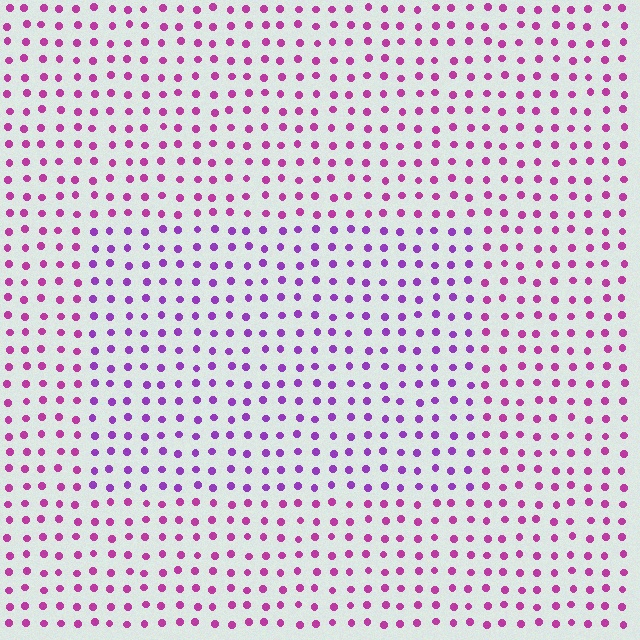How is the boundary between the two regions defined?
The boundary is defined purely by a slight shift in hue (about 30 degrees). Spacing, size, and orientation are identical on both sides.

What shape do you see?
I see a rectangle.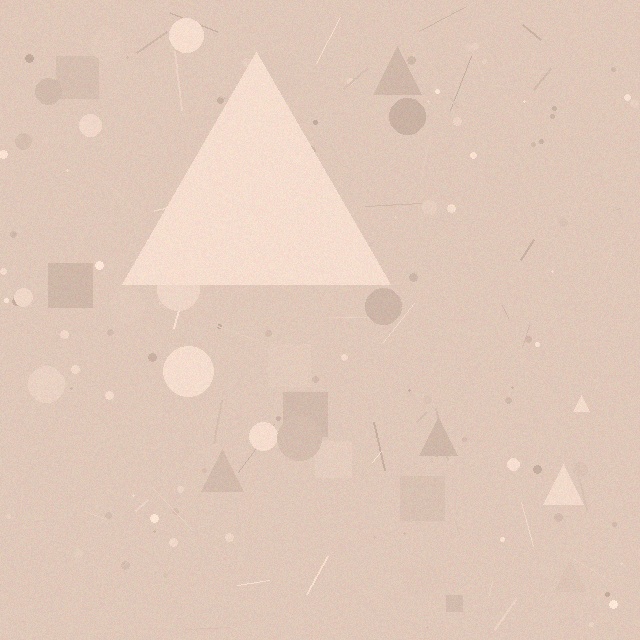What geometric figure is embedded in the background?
A triangle is embedded in the background.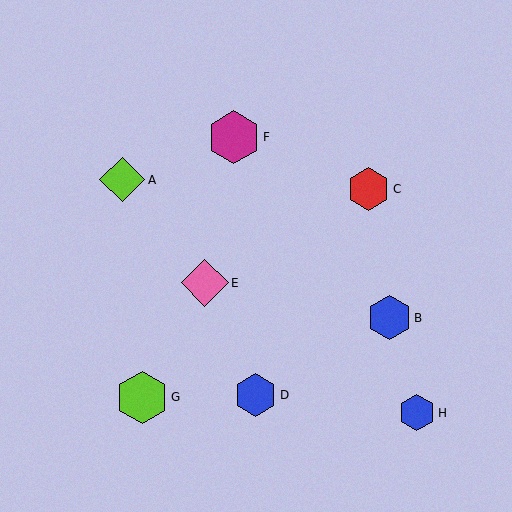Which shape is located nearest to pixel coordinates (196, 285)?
The pink diamond (labeled E) at (205, 283) is nearest to that location.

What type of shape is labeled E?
Shape E is a pink diamond.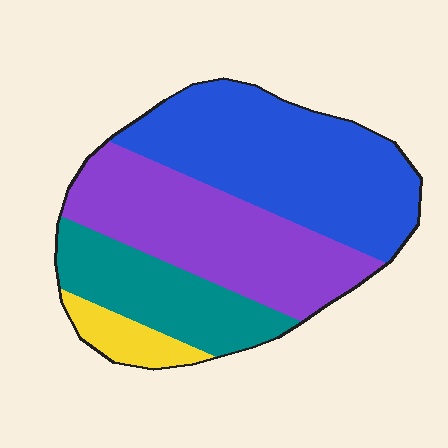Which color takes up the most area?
Blue, at roughly 40%.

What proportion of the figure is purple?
Purple covers around 35% of the figure.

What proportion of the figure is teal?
Teal takes up about one fifth (1/5) of the figure.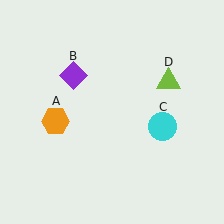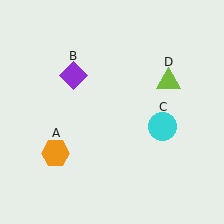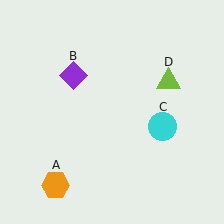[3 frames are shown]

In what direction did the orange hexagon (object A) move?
The orange hexagon (object A) moved down.